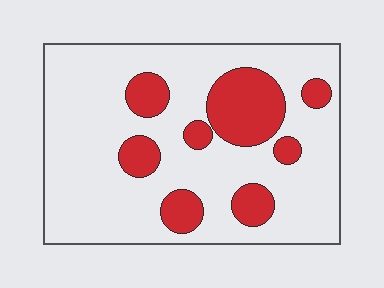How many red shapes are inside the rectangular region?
8.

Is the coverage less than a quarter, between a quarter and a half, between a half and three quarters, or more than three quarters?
Less than a quarter.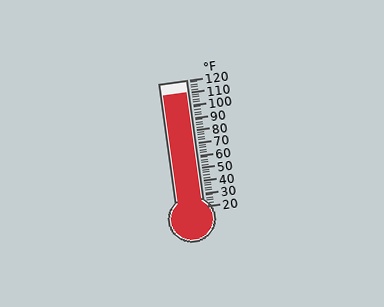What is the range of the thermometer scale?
The thermometer scale ranges from 20°F to 120°F.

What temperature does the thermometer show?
The thermometer shows approximately 110°F.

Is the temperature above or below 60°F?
The temperature is above 60°F.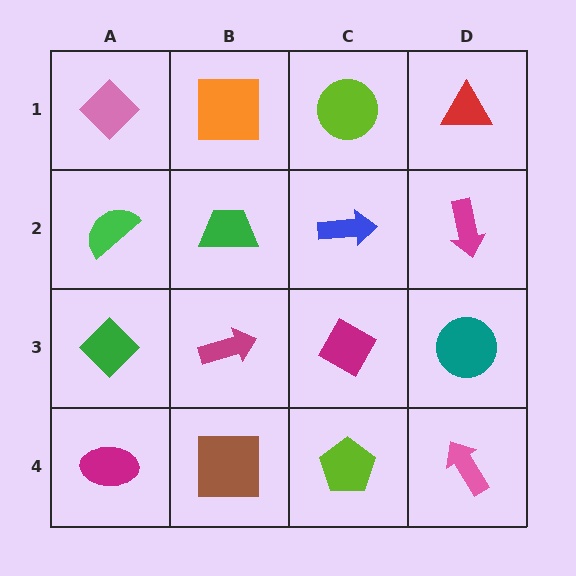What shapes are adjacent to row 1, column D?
A magenta arrow (row 2, column D), a lime circle (row 1, column C).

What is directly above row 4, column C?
A magenta diamond.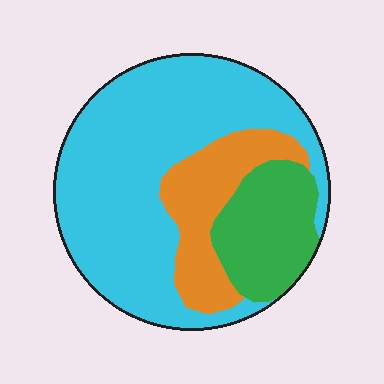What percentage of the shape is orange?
Orange takes up between a sixth and a third of the shape.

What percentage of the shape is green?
Green takes up about one fifth (1/5) of the shape.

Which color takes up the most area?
Cyan, at roughly 60%.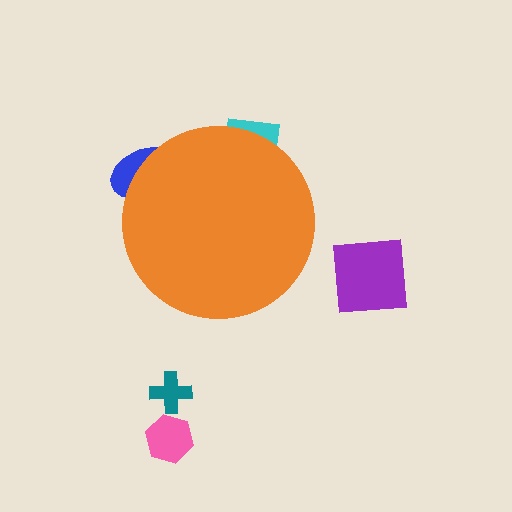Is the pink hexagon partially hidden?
No, the pink hexagon is fully visible.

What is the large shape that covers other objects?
An orange circle.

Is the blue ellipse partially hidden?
Yes, the blue ellipse is partially hidden behind the orange circle.